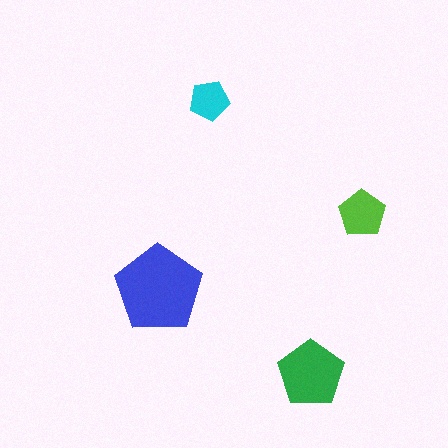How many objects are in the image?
There are 4 objects in the image.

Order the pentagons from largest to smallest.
the blue one, the green one, the lime one, the cyan one.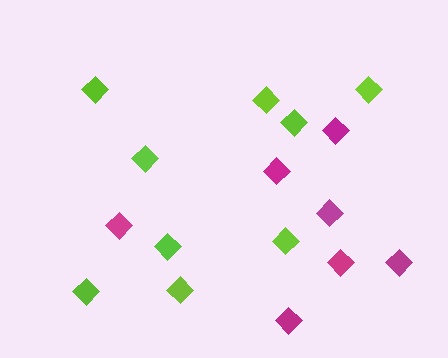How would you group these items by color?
There are 2 groups: one group of magenta diamonds (7) and one group of lime diamonds (9).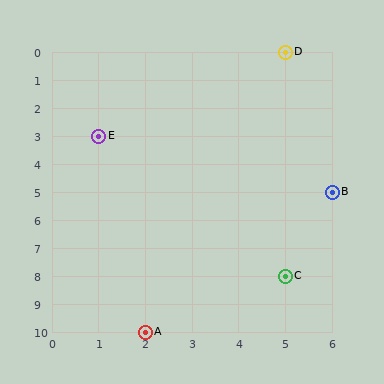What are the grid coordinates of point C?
Point C is at grid coordinates (5, 8).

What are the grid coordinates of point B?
Point B is at grid coordinates (6, 5).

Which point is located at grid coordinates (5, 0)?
Point D is at (5, 0).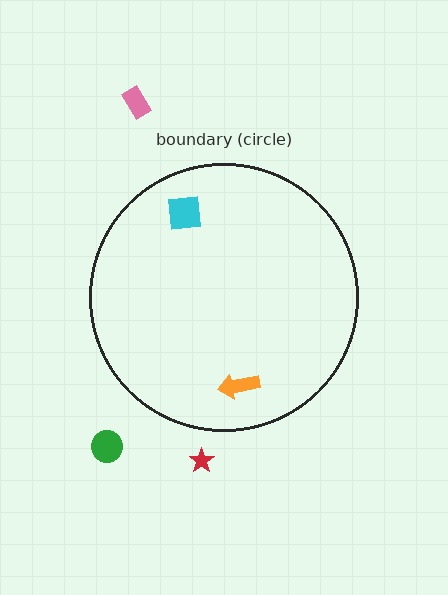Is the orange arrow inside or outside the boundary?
Inside.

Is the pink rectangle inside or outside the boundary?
Outside.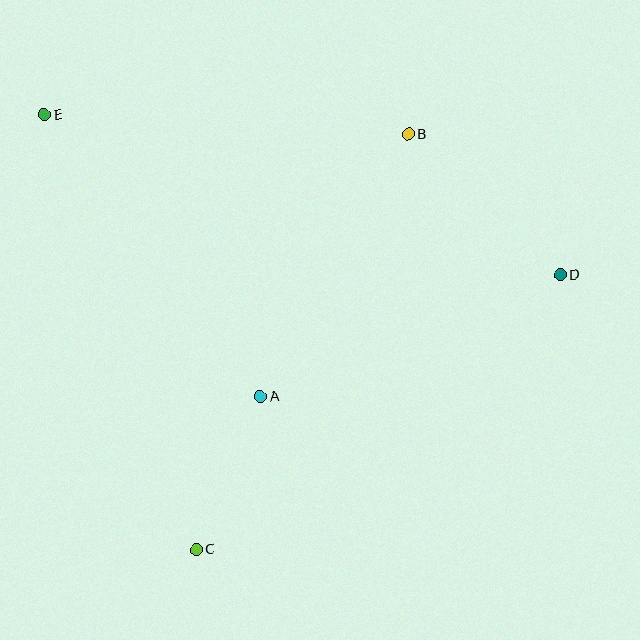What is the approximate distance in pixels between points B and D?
The distance between B and D is approximately 207 pixels.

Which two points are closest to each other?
Points A and C are closest to each other.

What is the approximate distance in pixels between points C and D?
The distance between C and D is approximately 456 pixels.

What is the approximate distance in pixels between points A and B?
The distance between A and B is approximately 301 pixels.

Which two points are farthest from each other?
Points D and E are farthest from each other.